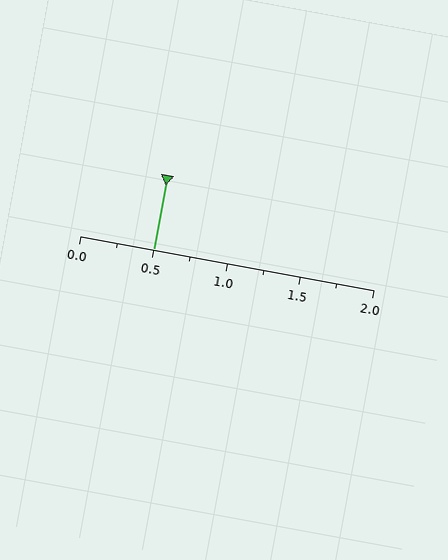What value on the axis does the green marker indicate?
The marker indicates approximately 0.5.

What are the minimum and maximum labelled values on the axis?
The axis runs from 0.0 to 2.0.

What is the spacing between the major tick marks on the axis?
The major ticks are spaced 0.5 apart.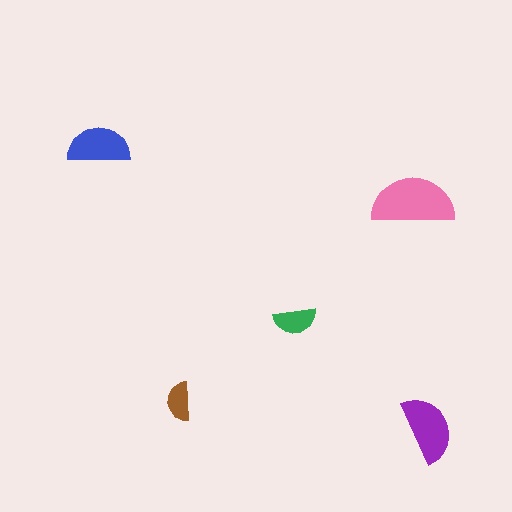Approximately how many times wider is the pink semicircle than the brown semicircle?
About 2 times wider.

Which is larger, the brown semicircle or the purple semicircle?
The purple one.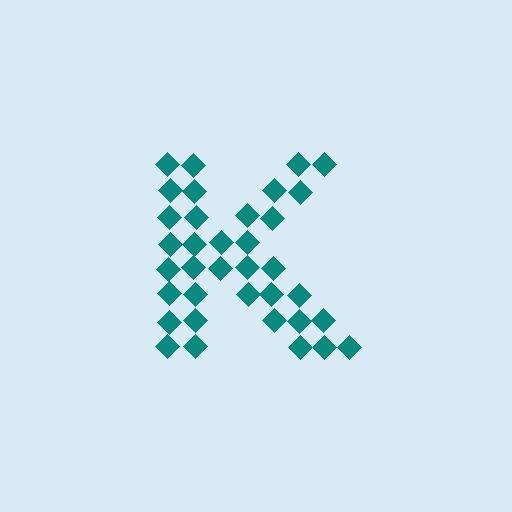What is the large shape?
The large shape is the letter K.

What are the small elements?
The small elements are diamonds.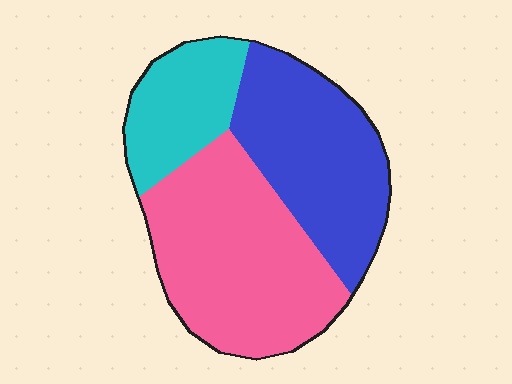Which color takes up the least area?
Cyan, at roughly 20%.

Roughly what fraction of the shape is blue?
Blue takes up between a quarter and a half of the shape.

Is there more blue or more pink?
Pink.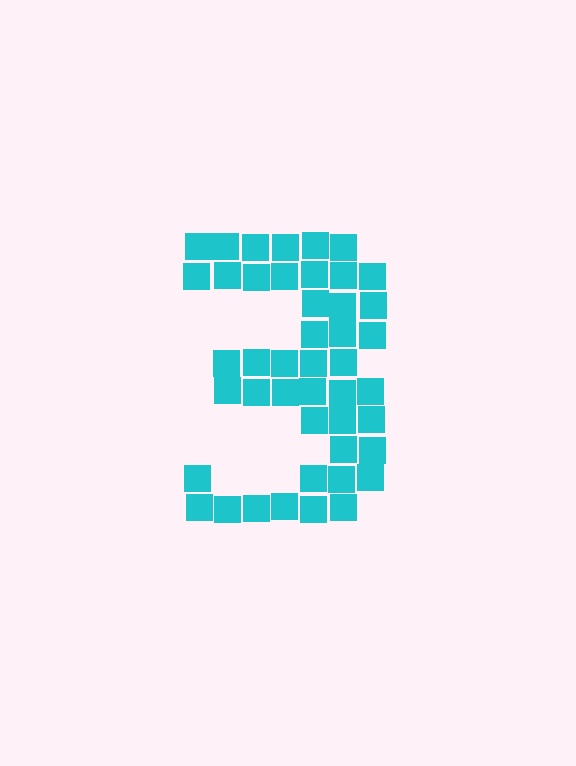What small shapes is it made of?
It is made of small squares.